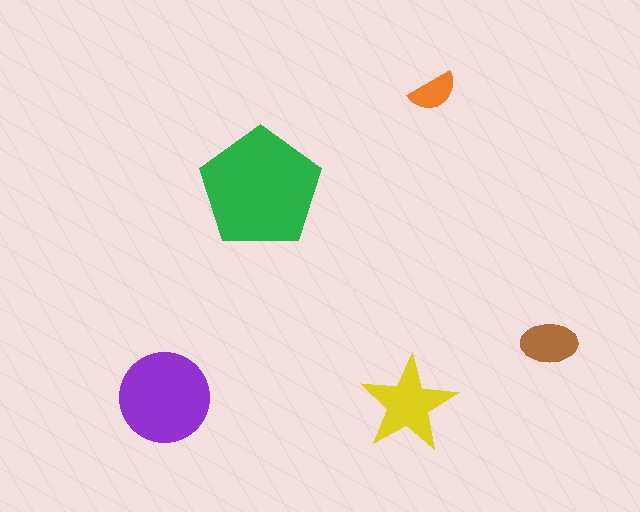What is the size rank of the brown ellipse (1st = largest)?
4th.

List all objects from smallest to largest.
The orange semicircle, the brown ellipse, the yellow star, the purple circle, the green pentagon.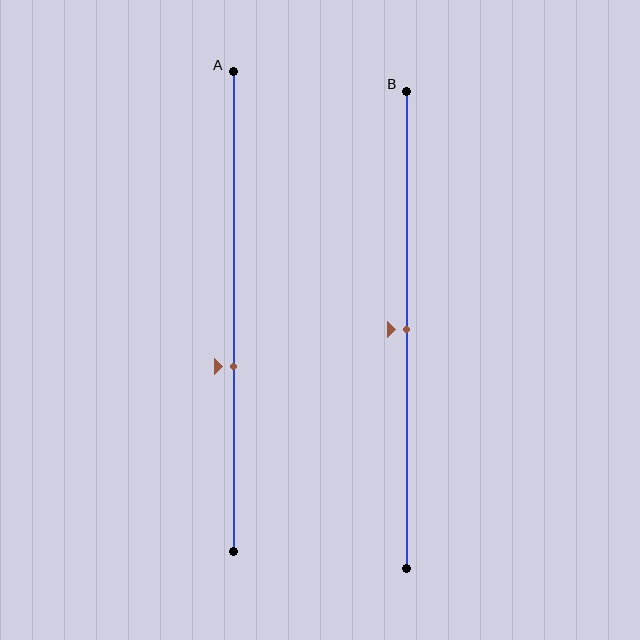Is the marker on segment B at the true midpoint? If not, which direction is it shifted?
Yes, the marker on segment B is at the true midpoint.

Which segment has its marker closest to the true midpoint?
Segment B has its marker closest to the true midpoint.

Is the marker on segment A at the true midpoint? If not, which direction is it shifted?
No, the marker on segment A is shifted downward by about 12% of the segment length.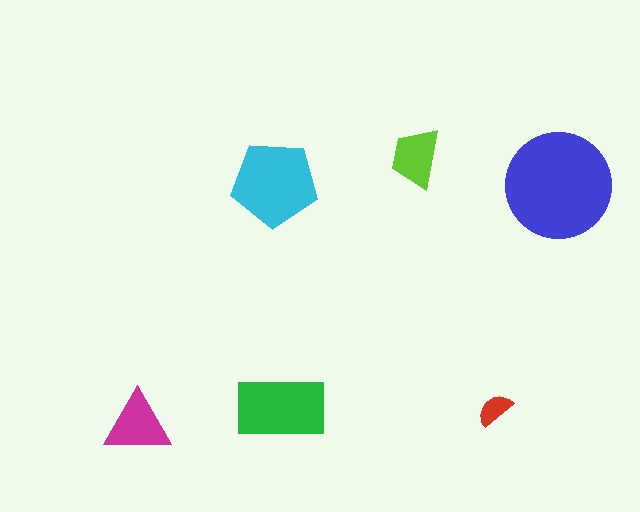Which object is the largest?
The blue circle.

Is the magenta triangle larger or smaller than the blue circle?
Smaller.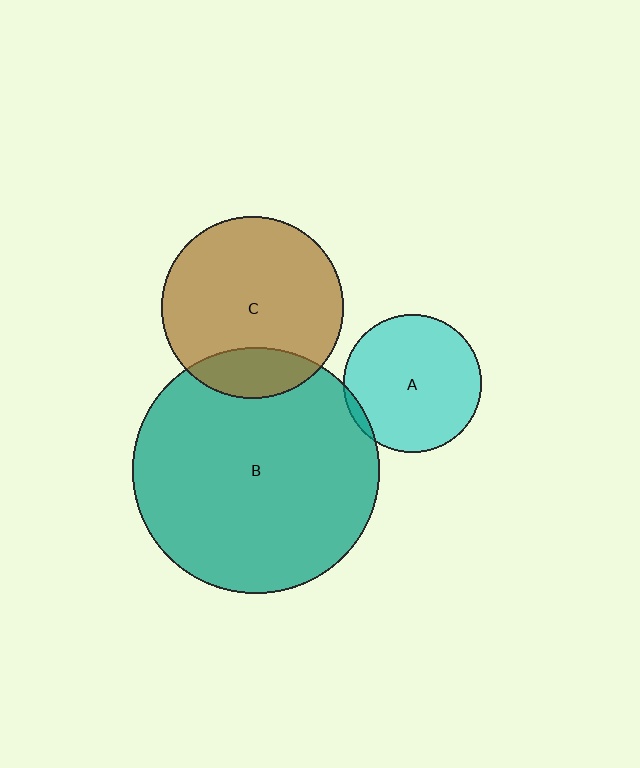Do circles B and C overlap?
Yes.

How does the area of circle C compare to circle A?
Approximately 1.7 times.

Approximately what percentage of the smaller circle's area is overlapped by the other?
Approximately 20%.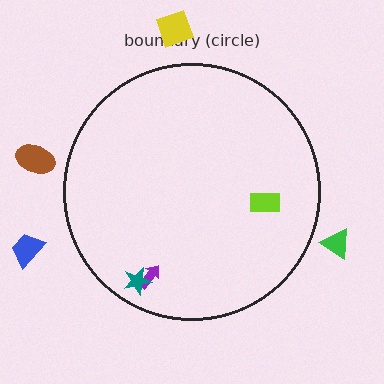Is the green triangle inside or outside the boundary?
Outside.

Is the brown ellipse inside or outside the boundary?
Outside.